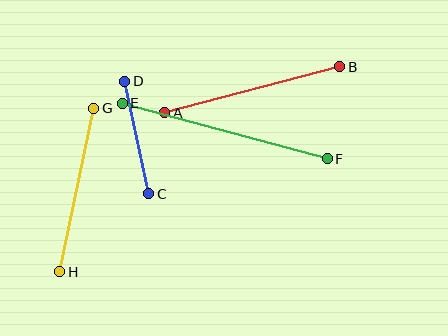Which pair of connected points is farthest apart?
Points E and F are farthest apart.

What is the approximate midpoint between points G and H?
The midpoint is at approximately (77, 190) pixels.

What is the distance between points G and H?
The distance is approximately 167 pixels.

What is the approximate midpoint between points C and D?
The midpoint is at approximately (137, 137) pixels.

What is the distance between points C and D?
The distance is approximately 115 pixels.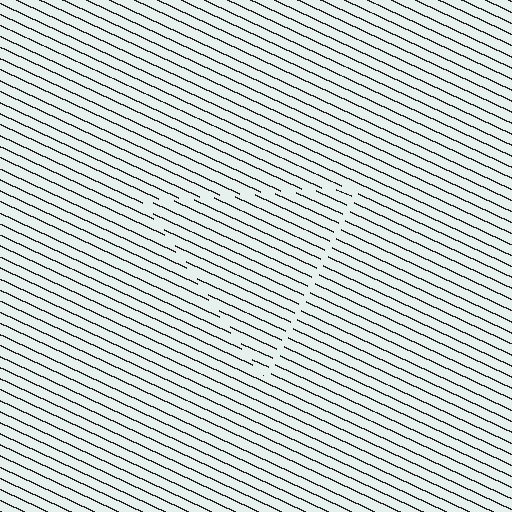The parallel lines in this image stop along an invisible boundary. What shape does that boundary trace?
An illusory triangle. The interior of the shape contains the same grating, shifted by half a period — the contour is defined by the phase discontinuity where line-ends from the inner and outer gratings abut.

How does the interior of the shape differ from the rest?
The interior of the shape contains the same grating, shifted by half a period — the contour is defined by the phase discontinuity where line-ends from the inner and outer gratings abut.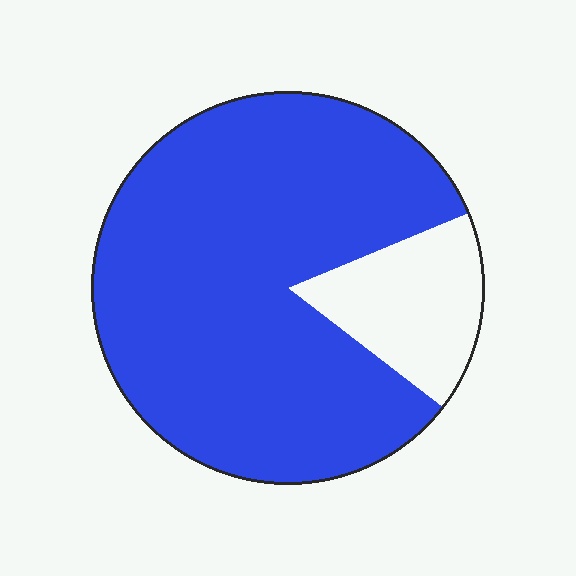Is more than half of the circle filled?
Yes.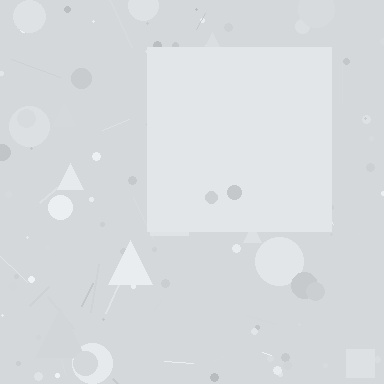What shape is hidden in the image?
A square is hidden in the image.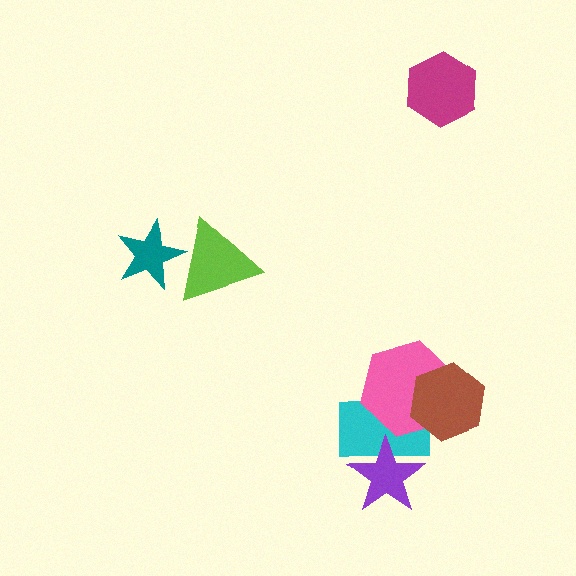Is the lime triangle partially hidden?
No, no other shape covers it.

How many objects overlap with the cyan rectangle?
3 objects overlap with the cyan rectangle.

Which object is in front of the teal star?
The lime triangle is in front of the teal star.